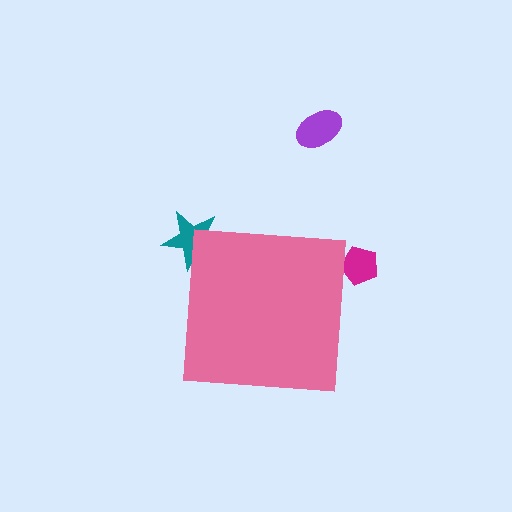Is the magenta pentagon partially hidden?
Yes, the magenta pentagon is partially hidden behind the pink square.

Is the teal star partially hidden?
Yes, the teal star is partially hidden behind the pink square.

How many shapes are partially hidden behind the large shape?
2 shapes are partially hidden.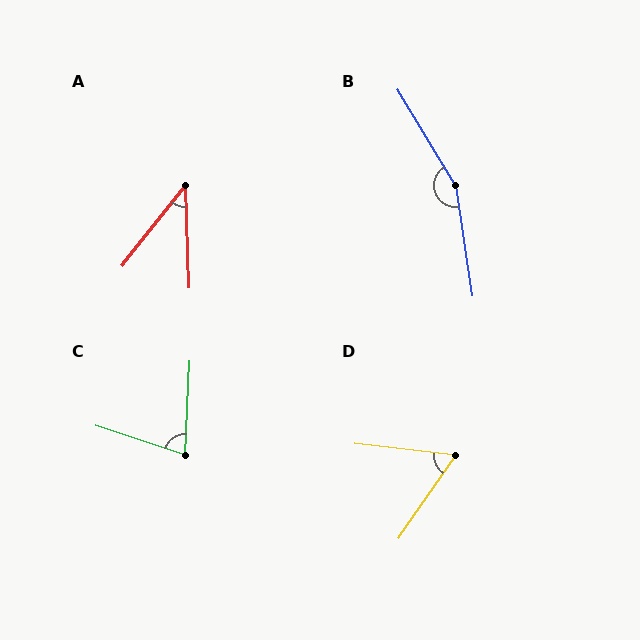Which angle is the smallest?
A, at approximately 40 degrees.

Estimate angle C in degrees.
Approximately 75 degrees.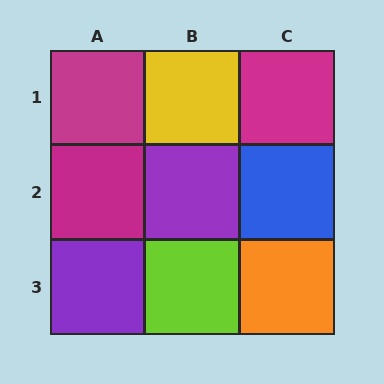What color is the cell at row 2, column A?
Magenta.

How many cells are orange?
1 cell is orange.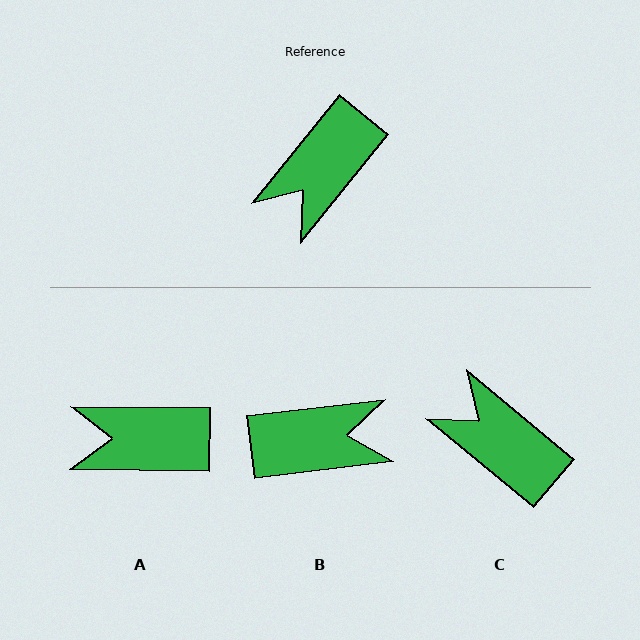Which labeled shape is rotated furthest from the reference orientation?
B, about 136 degrees away.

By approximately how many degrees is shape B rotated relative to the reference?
Approximately 136 degrees counter-clockwise.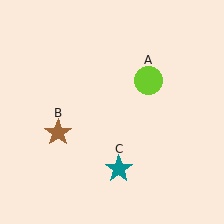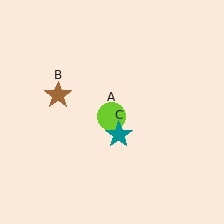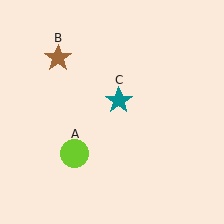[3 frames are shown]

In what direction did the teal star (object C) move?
The teal star (object C) moved up.